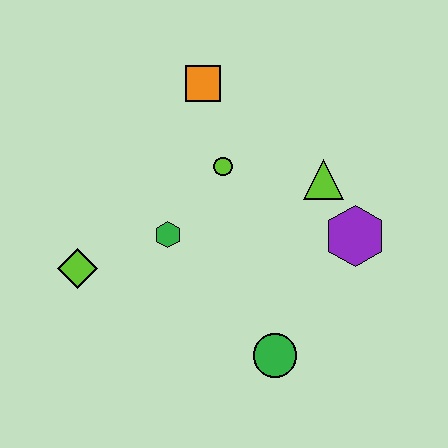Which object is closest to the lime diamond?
The green hexagon is closest to the lime diamond.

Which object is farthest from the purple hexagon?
The lime diamond is farthest from the purple hexagon.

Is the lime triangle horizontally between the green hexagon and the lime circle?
No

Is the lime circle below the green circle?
No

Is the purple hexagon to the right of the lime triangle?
Yes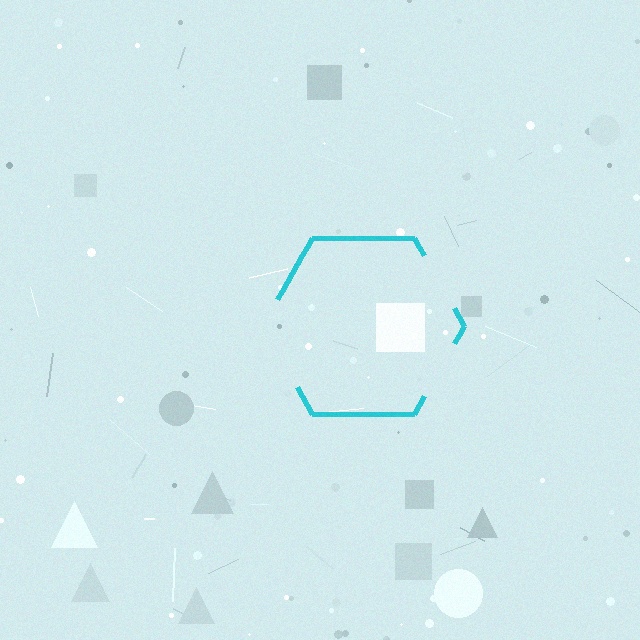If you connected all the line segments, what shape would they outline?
They would outline a hexagon.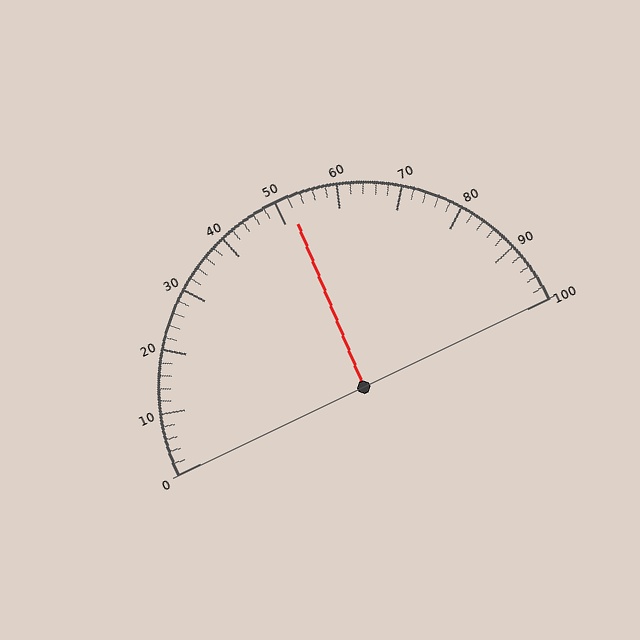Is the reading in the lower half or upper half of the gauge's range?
The reading is in the upper half of the range (0 to 100).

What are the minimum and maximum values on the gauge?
The gauge ranges from 0 to 100.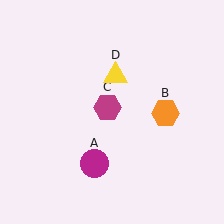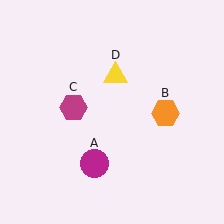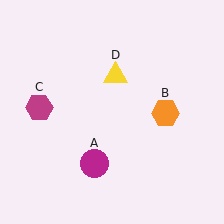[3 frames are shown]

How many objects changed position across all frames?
1 object changed position: magenta hexagon (object C).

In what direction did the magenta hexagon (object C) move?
The magenta hexagon (object C) moved left.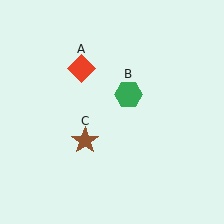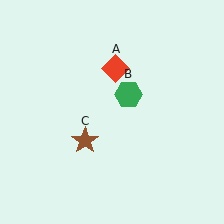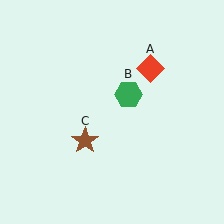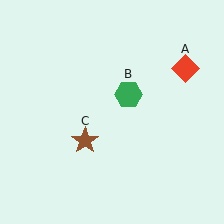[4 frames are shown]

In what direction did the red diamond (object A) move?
The red diamond (object A) moved right.